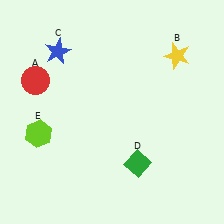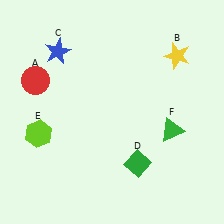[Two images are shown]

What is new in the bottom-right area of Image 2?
A green triangle (F) was added in the bottom-right area of Image 2.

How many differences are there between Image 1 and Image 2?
There is 1 difference between the two images.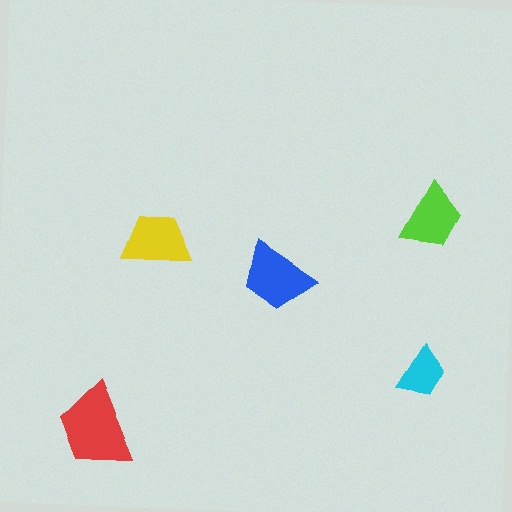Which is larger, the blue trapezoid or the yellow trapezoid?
The blue one.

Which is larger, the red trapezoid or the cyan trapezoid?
The red one.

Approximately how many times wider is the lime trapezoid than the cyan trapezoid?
About 1.5 times wider.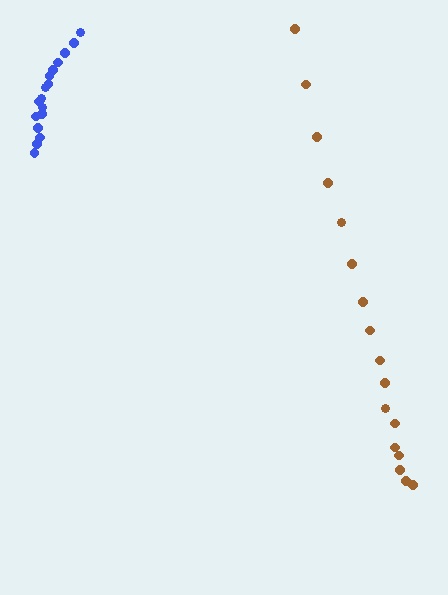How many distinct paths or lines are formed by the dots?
There are 2 distinct paths.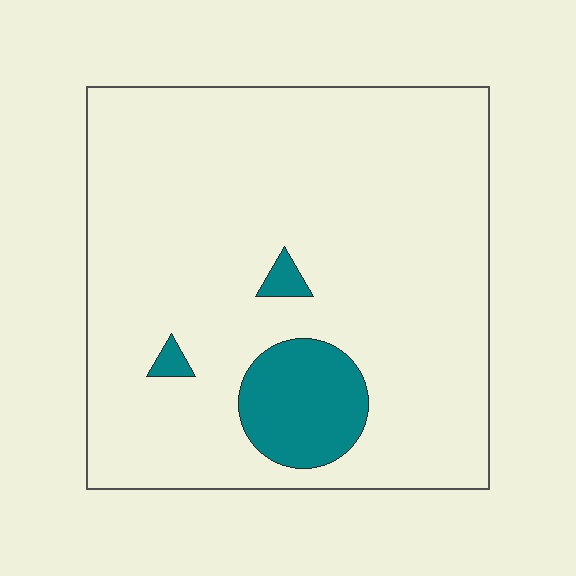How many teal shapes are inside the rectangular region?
3.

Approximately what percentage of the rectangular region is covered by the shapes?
Approximately 10%.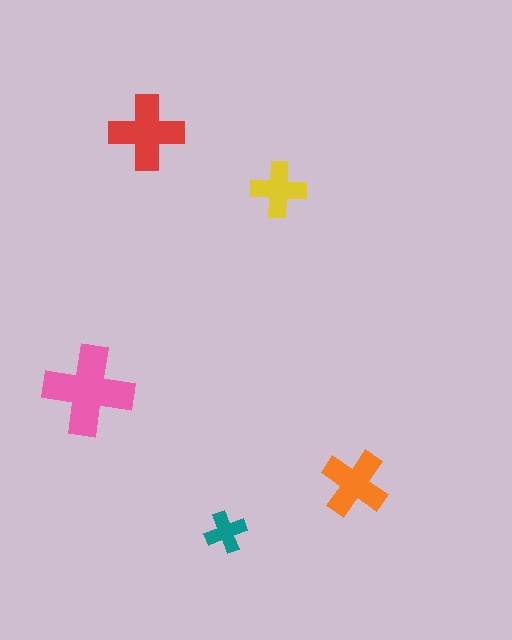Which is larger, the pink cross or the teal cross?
The pink one.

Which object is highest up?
The red cross is topmost.